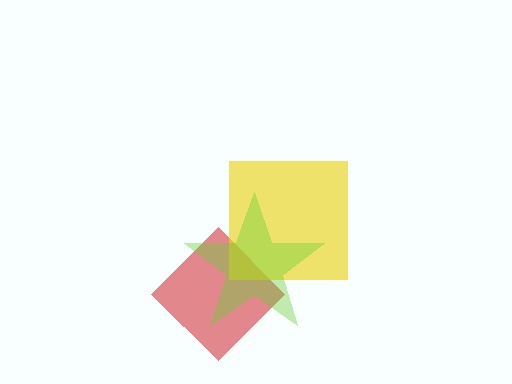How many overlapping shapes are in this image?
There are 3 overlapping shapes in the image.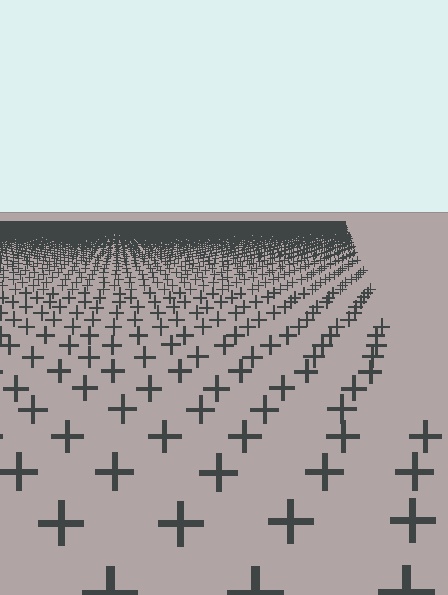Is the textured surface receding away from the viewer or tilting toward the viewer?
The surface is receding away from the viewer. Texture elements get smaller and denser toward the top.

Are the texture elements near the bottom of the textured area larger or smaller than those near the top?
Larger. Near the bottom, elements are closer to the viewer and appear at a bigger on-screen size.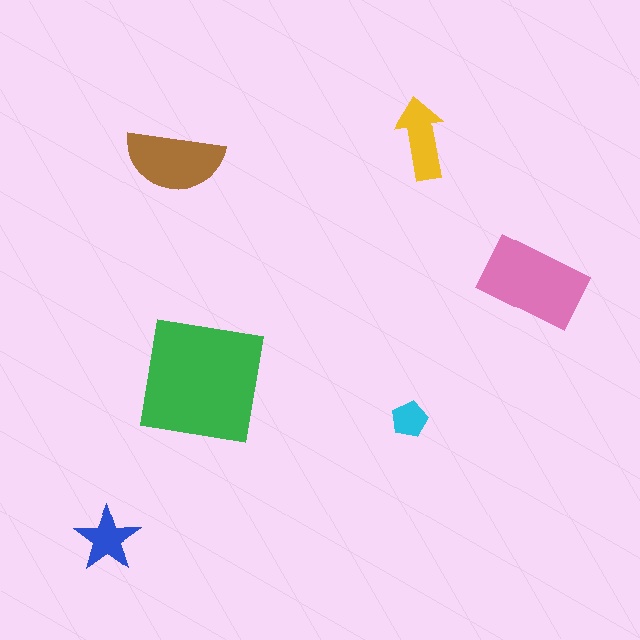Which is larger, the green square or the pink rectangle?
The green square.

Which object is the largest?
The green square.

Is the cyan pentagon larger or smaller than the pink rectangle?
Smaller.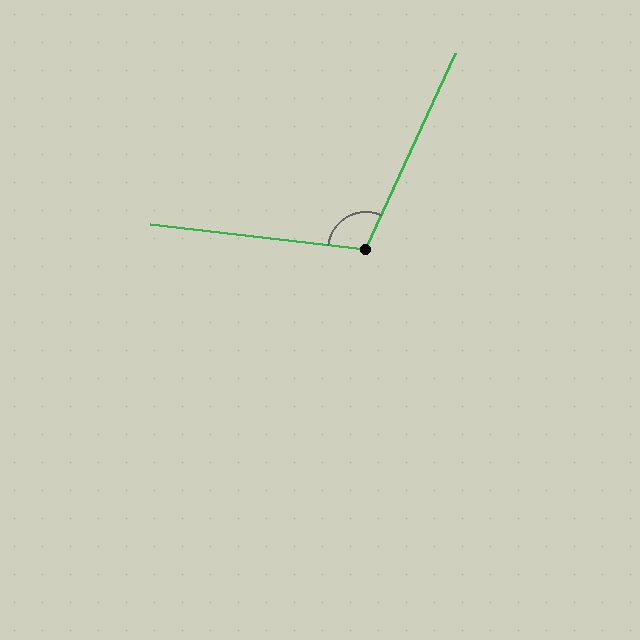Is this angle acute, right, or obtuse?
It is obtuse.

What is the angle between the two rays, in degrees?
Approximately 108 degrees.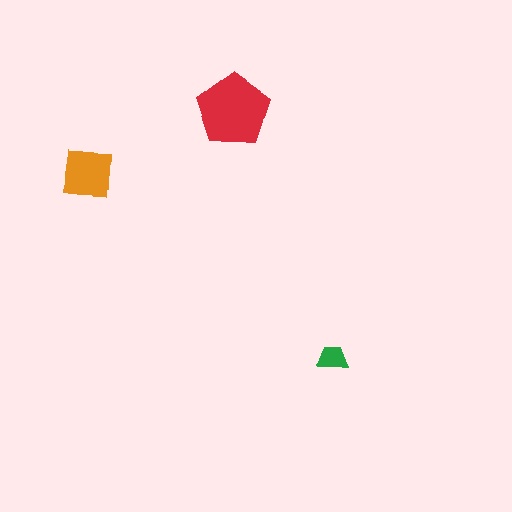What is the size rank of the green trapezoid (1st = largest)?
3rd.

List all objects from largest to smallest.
The red pentagon, the orange square, the green trapezoid.